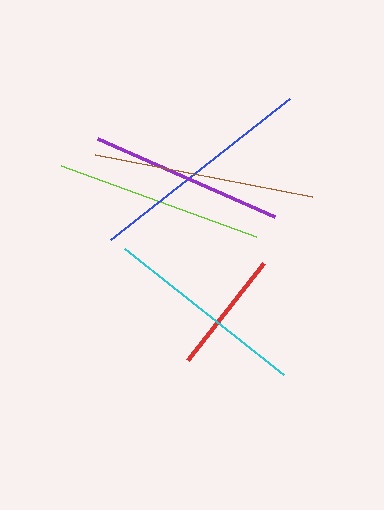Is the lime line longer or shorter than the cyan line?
The lime line is longer than the cyan line.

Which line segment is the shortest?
The red line is the shortest at approximately 124 pixels.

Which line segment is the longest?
The blue line is the longest at approximately 228 pixels.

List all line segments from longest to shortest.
From longest to shortest: blue, brown, lime, cyan, purple, red.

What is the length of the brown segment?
The brown segment is approximately 221 pixels long.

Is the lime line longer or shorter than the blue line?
The blue line is longer than the lime line.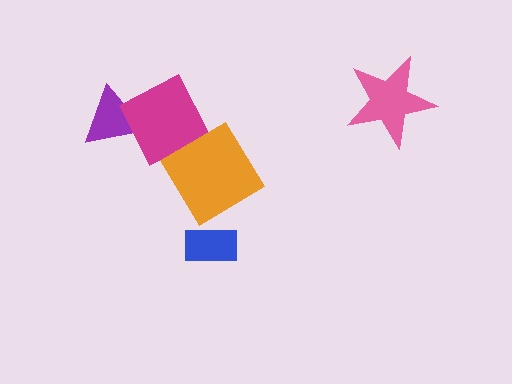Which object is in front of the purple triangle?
The magenta diamond is in front of the purple triangle.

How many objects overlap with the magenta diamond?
2 objects overlap with the magenta diamond.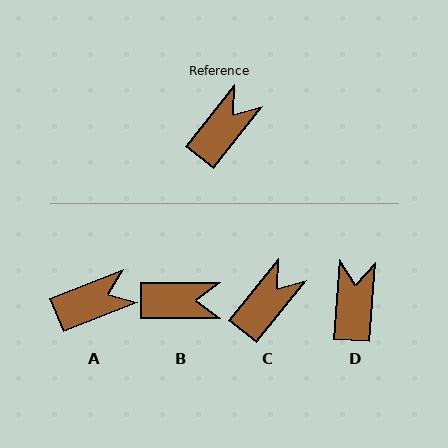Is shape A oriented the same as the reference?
No, it is off by about 30 degrees.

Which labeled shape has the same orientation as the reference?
C.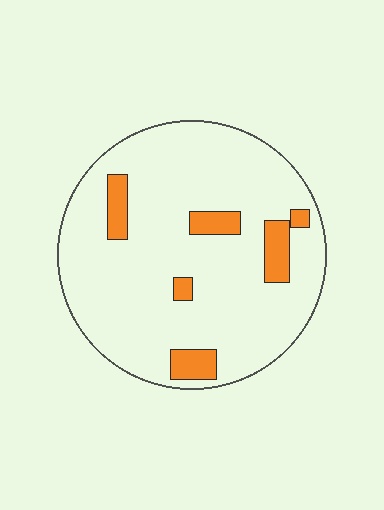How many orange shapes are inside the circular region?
6.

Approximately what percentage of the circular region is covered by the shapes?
Approximately 10%.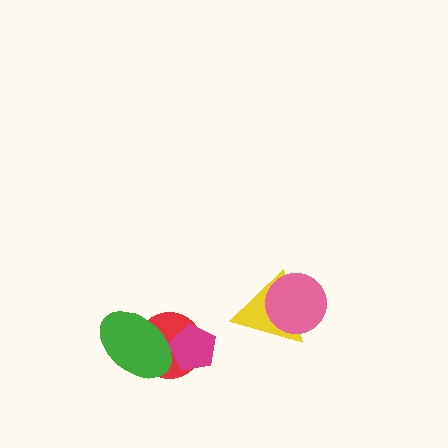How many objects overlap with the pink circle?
1 object overlaps with the pink circle.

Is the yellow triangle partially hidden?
Yes, it is partially covered by another shape.